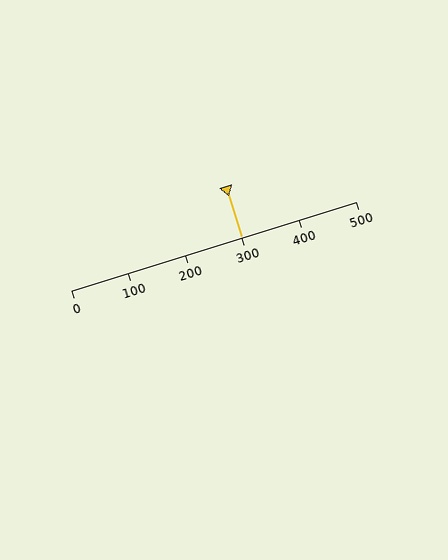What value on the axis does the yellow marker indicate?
The marker indicates approximately 300.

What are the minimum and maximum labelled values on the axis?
The axis runs from 0 to 500.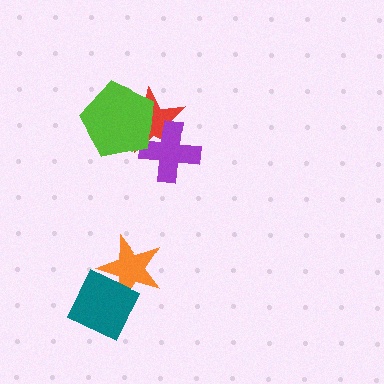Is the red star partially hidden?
Yes, it is partially covered by another shape.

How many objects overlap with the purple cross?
2 objects overlap with the purple cross.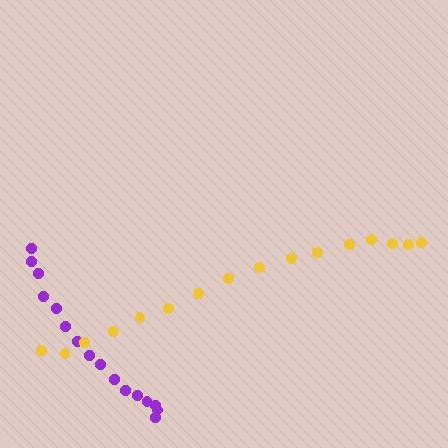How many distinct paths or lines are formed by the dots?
There are 2 distinct paths.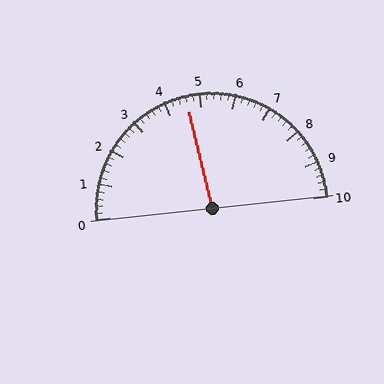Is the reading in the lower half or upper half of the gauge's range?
The reading is in the lower half of the range (0 to 10).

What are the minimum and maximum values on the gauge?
The gauge ranges from 0 to 10.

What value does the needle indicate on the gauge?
The needle indicates approximately 4.6.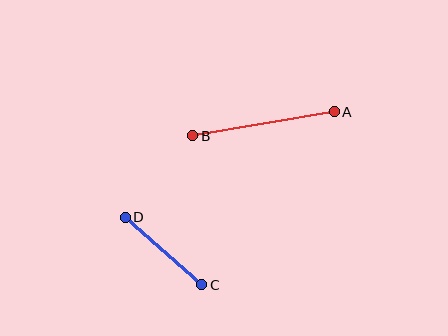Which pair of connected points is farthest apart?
Points A and B are farthest apart.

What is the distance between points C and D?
The distance is approximately 102 pixels.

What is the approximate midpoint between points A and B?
The midpoint is at approximately (263, 124) pixels.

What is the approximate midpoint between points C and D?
The midpoint is at approximately (163, 251) pixels.